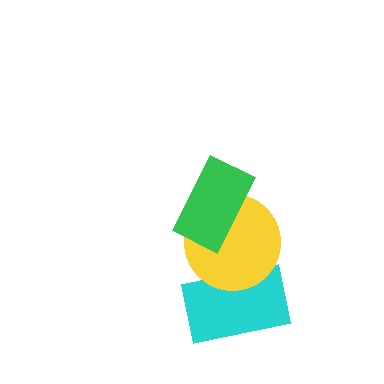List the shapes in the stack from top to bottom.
From top to bottom: the green rectangle, the yellow circle, the cyan rectangle.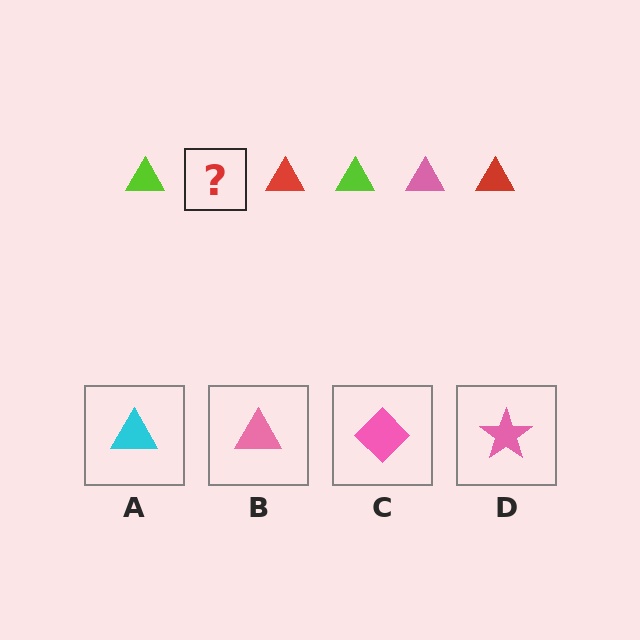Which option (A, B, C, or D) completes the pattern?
B.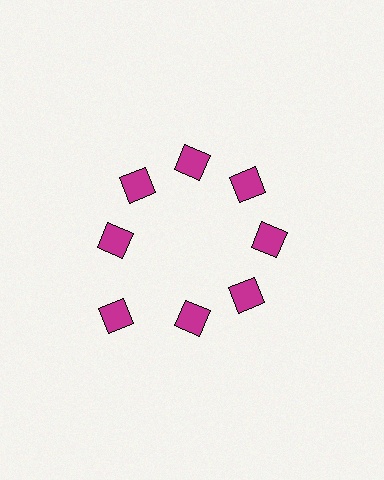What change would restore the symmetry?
The symmetry would be restored by moving it inward, back onto the ring so that all 8 diamonds sit at equal angles and equal distance from the center.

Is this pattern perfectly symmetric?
No. The 8 magenta diamonds are arranged in a ring, but one element near the 8 o'clock position is pushed outward from the center, breaking the 8-fold rotational symmetry.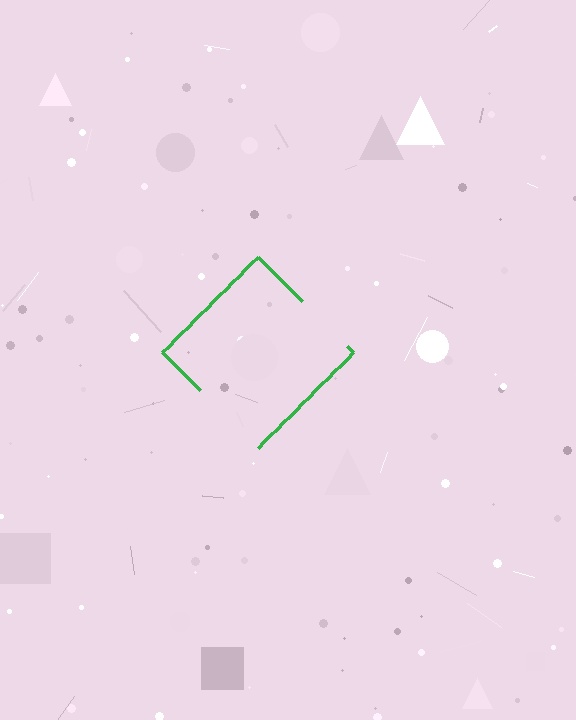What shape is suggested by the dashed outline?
The dashed outline suggests a diamond.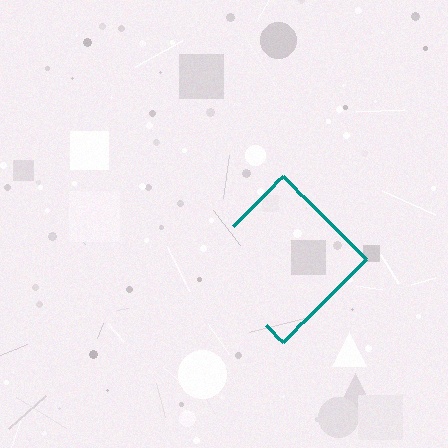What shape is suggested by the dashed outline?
The dashed outline suggests a diamond.